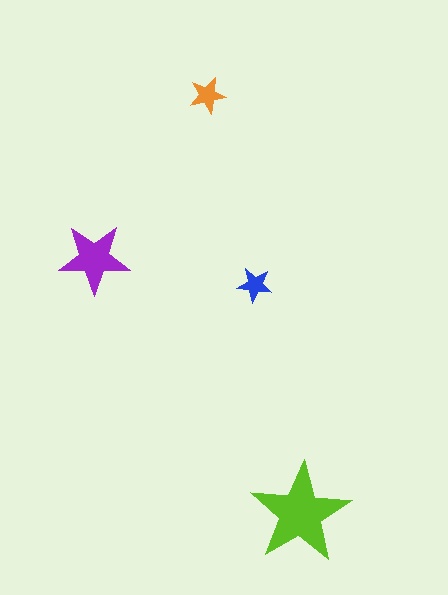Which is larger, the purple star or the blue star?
The purple one.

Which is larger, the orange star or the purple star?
The purple one.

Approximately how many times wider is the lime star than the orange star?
About 3 times wider.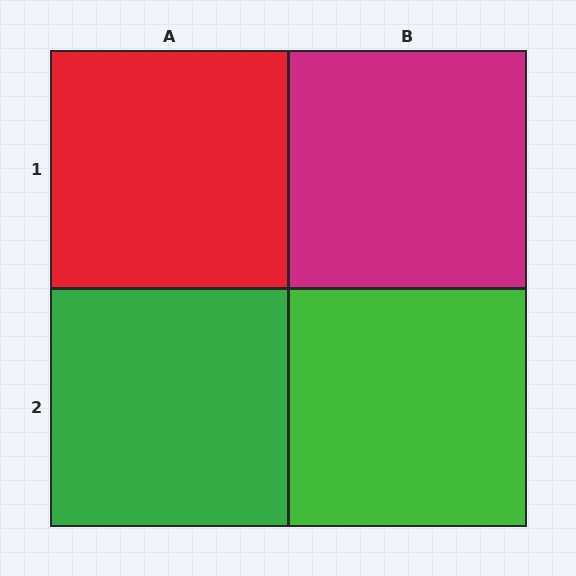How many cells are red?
1 cell is red.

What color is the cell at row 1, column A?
Red.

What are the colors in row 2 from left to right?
Green, green.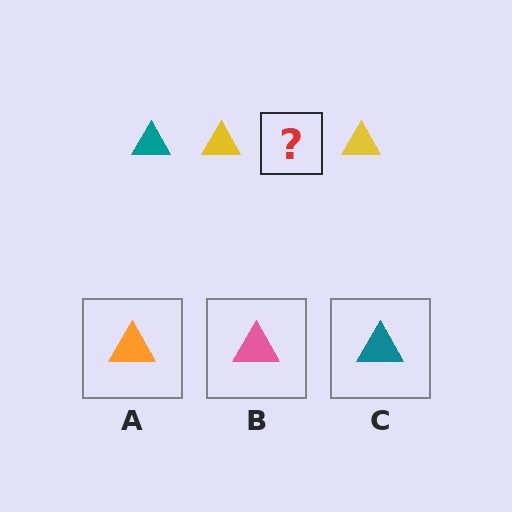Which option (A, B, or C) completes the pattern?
C.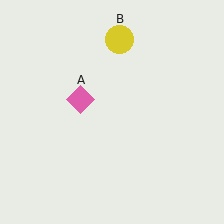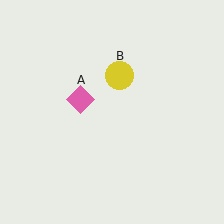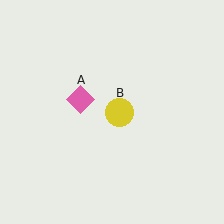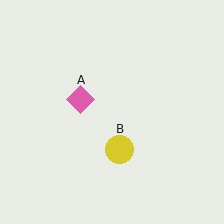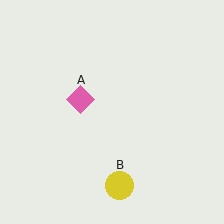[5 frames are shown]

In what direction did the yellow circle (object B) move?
The yellow circle (object B) moved down.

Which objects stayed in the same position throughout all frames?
Pink diamond (object A) remained stationary.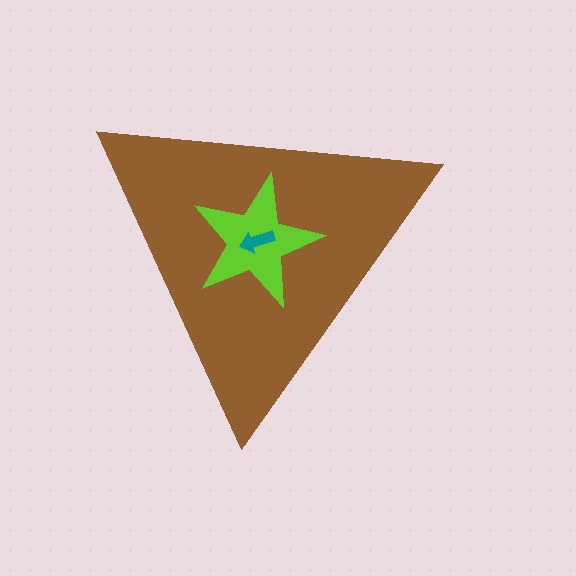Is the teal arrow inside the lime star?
Yes.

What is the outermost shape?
The brown triangle.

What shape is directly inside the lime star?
The teal arrow.